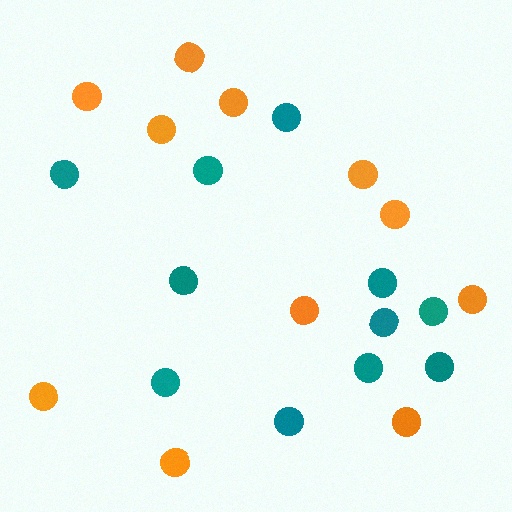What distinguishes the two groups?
There are 2 groups: one group of teal circles (11) and one group of orange circles (11).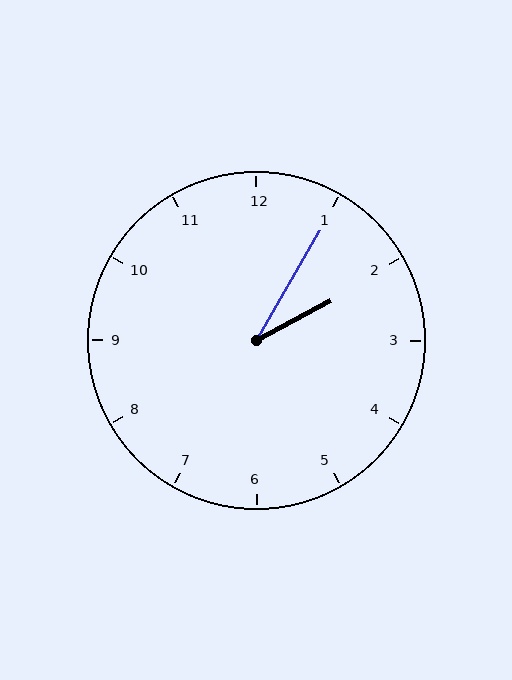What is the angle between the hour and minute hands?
Approximately 32 degrees.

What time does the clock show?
2:05.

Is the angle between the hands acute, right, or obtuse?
It is acute.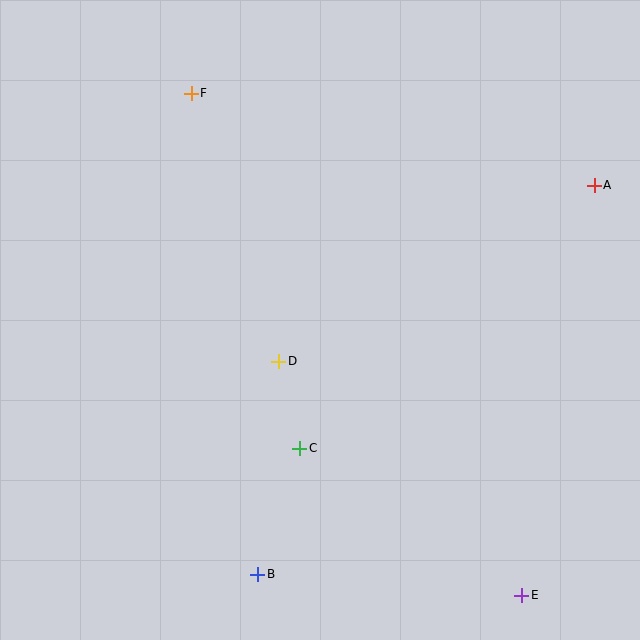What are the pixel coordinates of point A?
Point A is at (594, 185).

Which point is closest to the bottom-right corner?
Point E is closest to the bottom-right corner.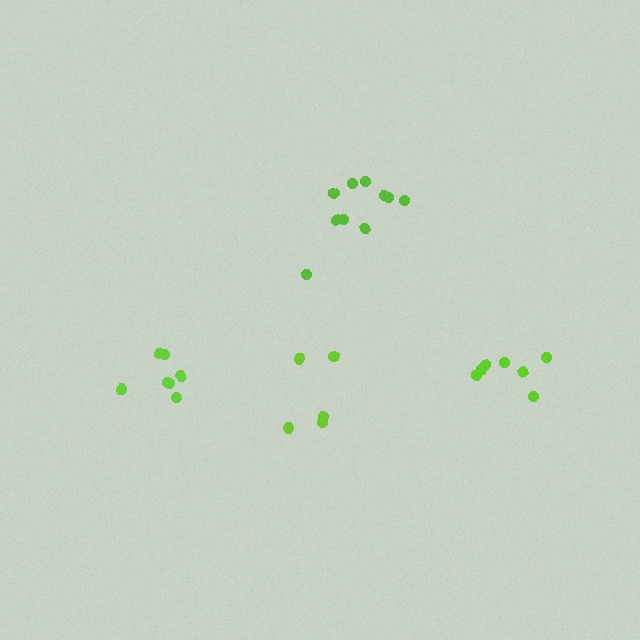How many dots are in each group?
Group 1: 10 dots, Group 2: 7 dots, Group 3: 7 dots, Group 4: 5 dots (29 total).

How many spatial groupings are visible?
There are 4 spatial groupings.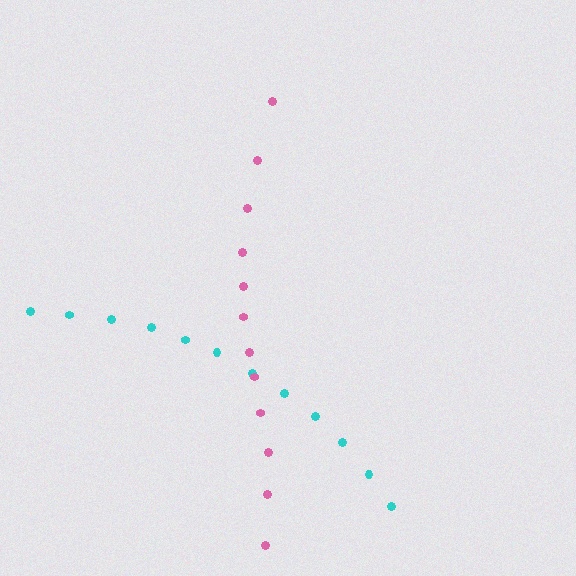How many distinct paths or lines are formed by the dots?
There are 2 distinct paths.